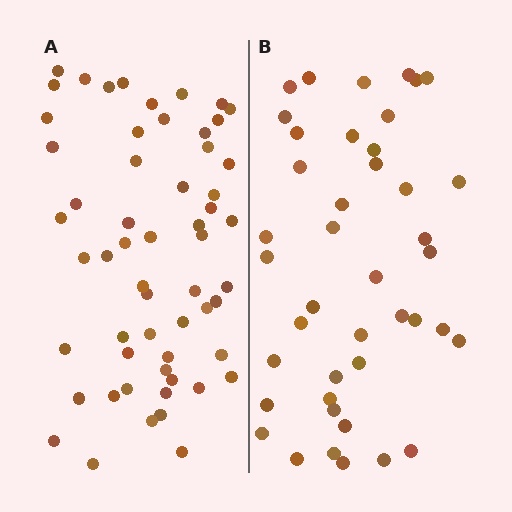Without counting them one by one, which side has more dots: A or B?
Region A (the left region) has more dots.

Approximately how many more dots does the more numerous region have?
Region A has approximately 15 more dots than region B.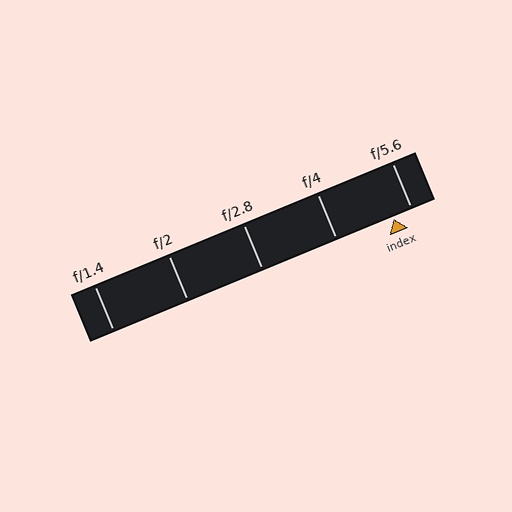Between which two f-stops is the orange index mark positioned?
The index mark is between f/4 and f/5.6.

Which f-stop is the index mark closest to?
The index mark is closest to f/5.6.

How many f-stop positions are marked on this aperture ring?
There are 5 f-stop positions marked.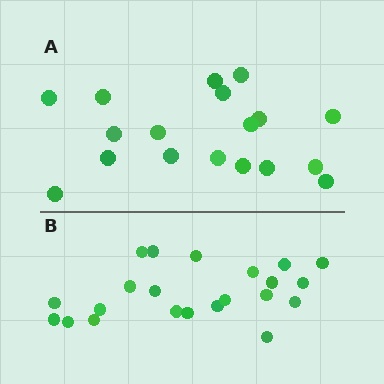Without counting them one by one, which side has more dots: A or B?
Region B (the bottom region) has more dots.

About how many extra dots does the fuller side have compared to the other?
Region B has about 4 more dots than region A.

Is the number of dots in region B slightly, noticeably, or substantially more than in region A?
Region B has only slightly more — the two regions are fairly close. The ratio is roughly 1.2 to 1.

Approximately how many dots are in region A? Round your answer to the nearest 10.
About 20 dots. (The exact count is 18, which rounds to 20.)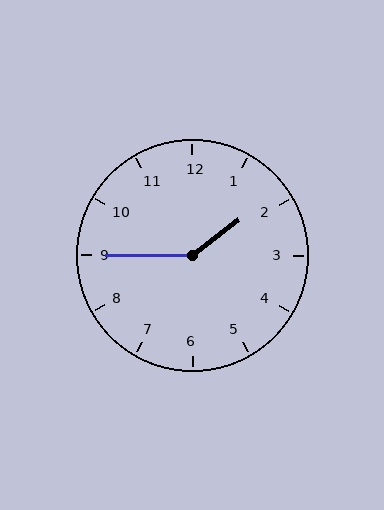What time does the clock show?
1:45.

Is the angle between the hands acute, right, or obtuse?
It is obtuse.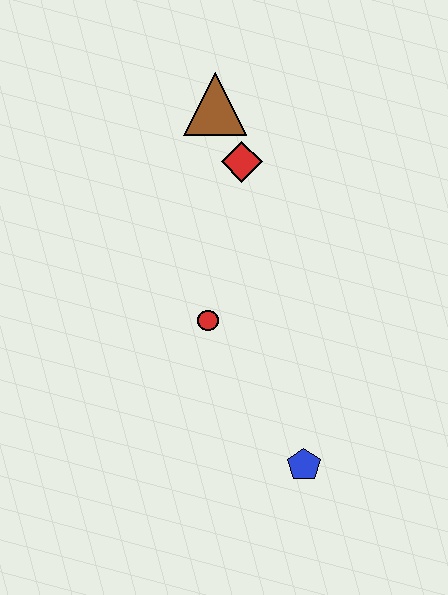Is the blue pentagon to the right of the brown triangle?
Yes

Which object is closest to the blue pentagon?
The red circle is closest to the blue pentagon.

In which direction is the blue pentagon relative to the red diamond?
The blue pentagon is below the red diamond.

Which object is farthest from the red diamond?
The blue pentagon is farthest from the red diamond.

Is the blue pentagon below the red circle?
Yes